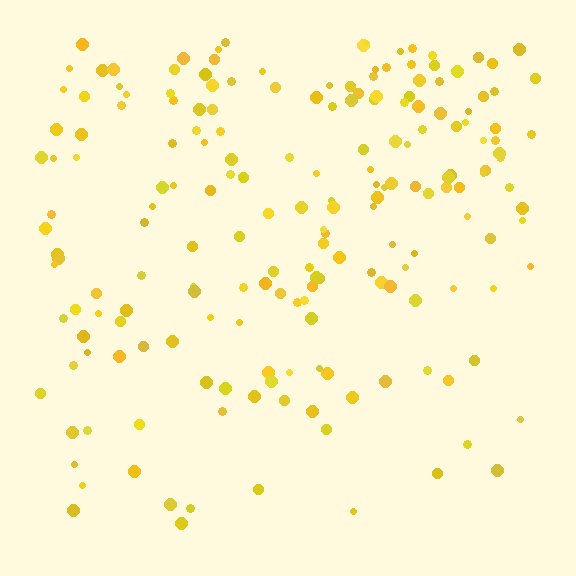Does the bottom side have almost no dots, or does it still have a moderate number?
Still a moderate number, just noticeably fewer than the top.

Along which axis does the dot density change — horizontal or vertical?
Vertical.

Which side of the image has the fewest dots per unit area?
The bottom.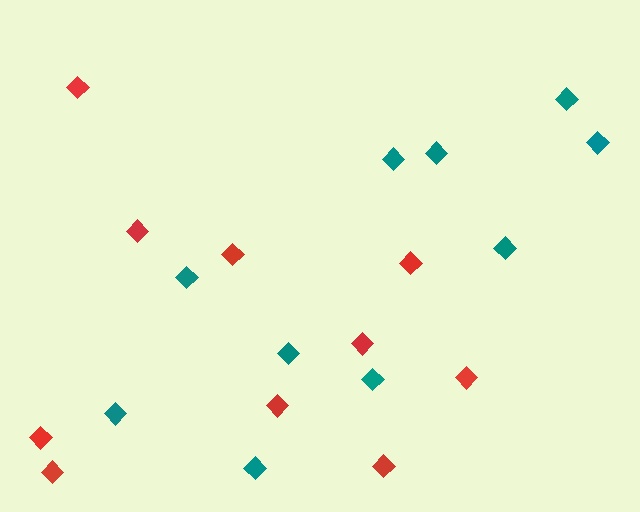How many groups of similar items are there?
There are 2 groups: one group of red diamonds (10) and one group of teal diamonds (10).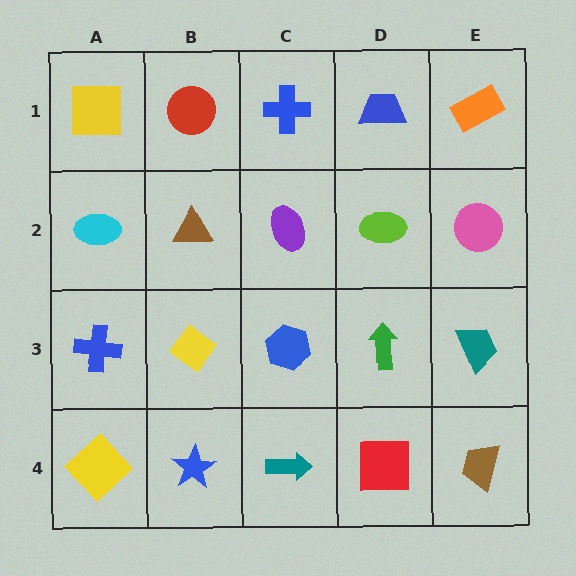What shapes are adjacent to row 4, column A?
A blue cross (row 3, column A), a blue star (row 4, column B).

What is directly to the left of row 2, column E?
A lime ellipse.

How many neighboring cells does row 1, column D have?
3.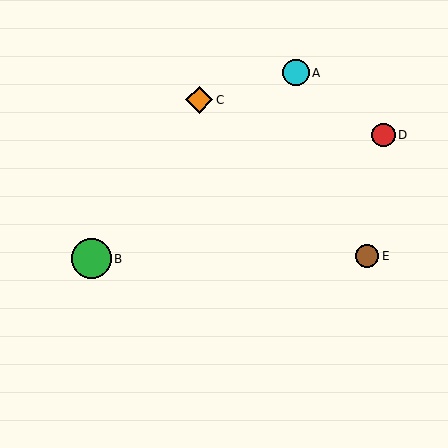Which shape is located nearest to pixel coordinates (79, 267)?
The green circle (labeled B) at (92, 259) is nearest to that location.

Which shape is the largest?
The green circle (labeled B) is the largest.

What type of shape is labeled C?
Shape C is an orange diamond.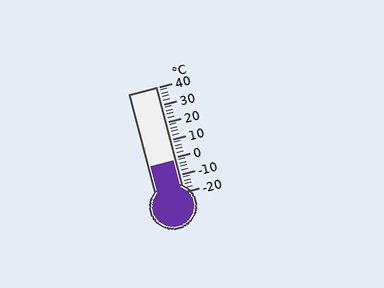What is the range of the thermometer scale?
The thermometer scale ranges from -20°C to 40°C.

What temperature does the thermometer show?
The thermometer shows approximately -2°C.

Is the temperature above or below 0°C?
The temperature is below 0°C.